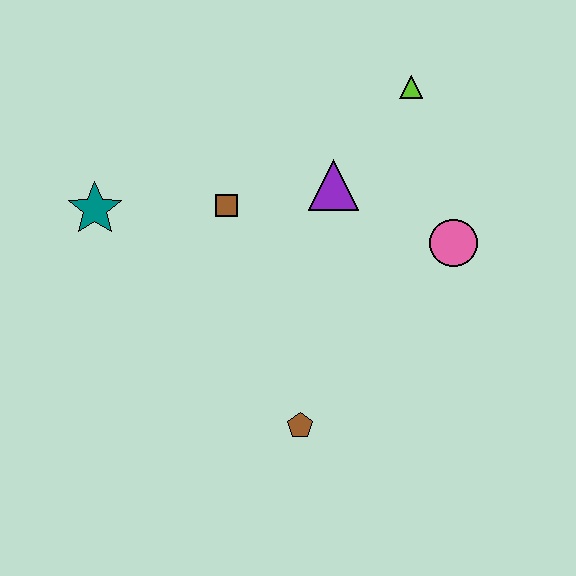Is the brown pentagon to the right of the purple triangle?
No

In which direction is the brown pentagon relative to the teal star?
The brown pentagon is below the teal star.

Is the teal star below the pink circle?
No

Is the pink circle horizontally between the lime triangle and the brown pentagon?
No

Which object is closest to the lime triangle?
The purple triangle is closest to the lime triangle.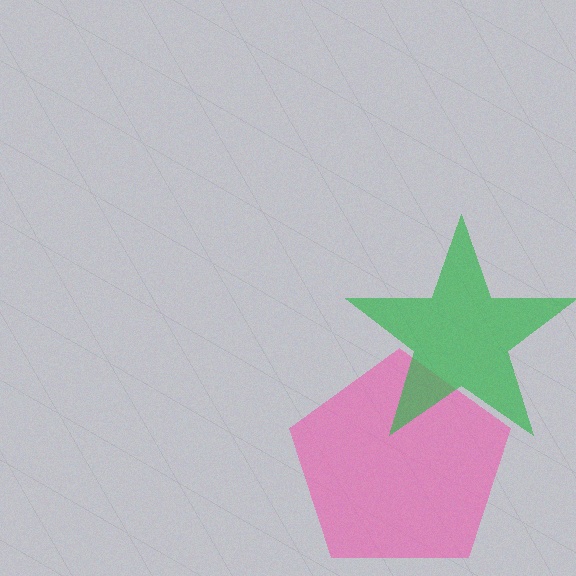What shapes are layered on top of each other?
The layered shapes are: a pink pentagon, a green star.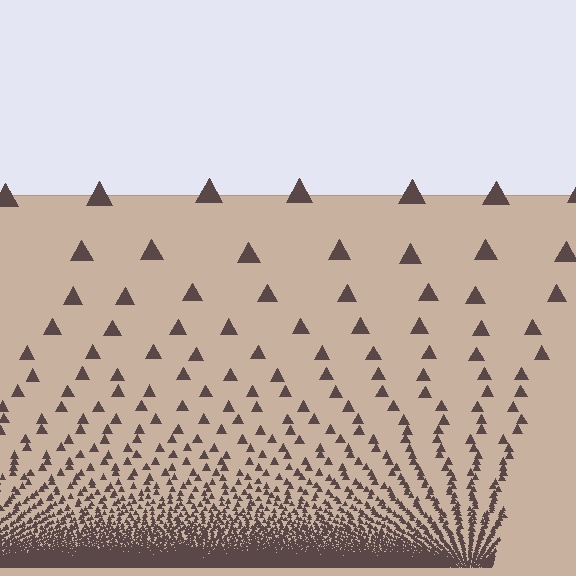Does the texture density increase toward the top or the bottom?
Density increases toward the bottom.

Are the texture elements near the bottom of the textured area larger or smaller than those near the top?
Smaller. The gradient is inverted — elements near the bottom are smaller and denser.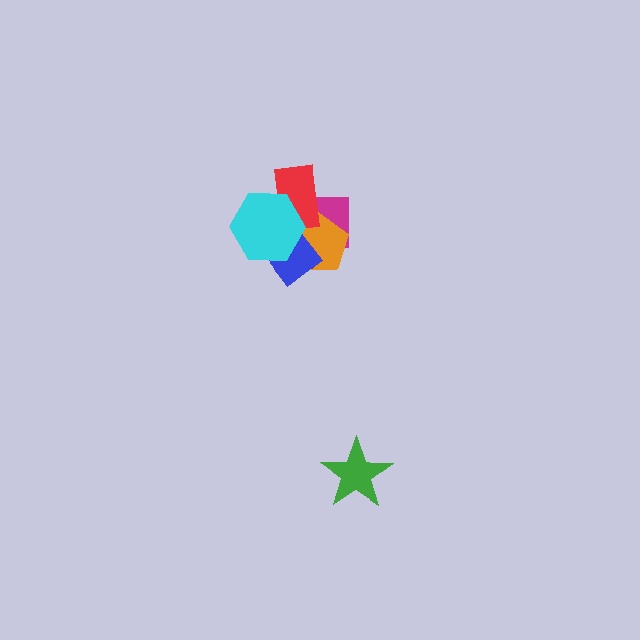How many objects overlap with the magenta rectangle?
4 objects overlap with the magenta rectangle.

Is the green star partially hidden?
No, no other shape covers it.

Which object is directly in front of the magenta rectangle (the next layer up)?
The orange pentagon is directly in front of the magenta rectangle.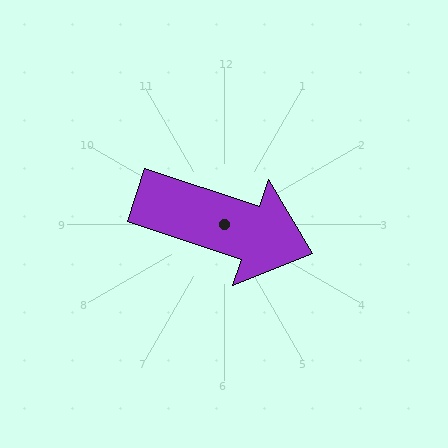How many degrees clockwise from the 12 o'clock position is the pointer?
Approximately 108 degrees.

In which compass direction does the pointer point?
East.